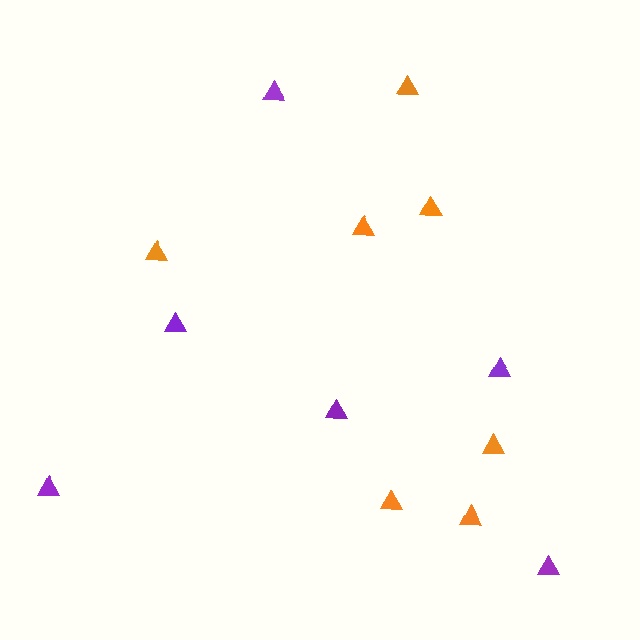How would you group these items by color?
There are 2 groups: one group of orange triangles (7) and one group of purple triangles (6).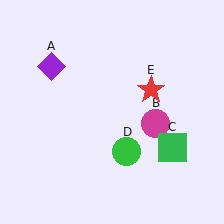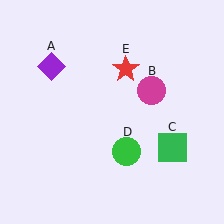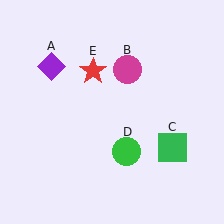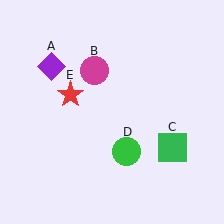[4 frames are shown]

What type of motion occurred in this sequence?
The magenta circle (object B), red star (object E) rotated counterclockwise around the center of the scene.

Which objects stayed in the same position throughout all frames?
Purple diamond (object A) and green square (object C) and green circle (object D) remained stationary.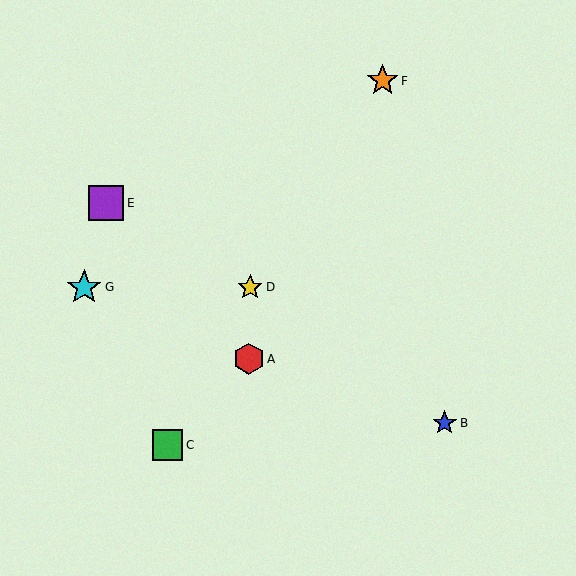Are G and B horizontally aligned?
No, G is at y≈288 and B is at y≈423.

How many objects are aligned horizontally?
2 objects (D, G) are aligned horizontally.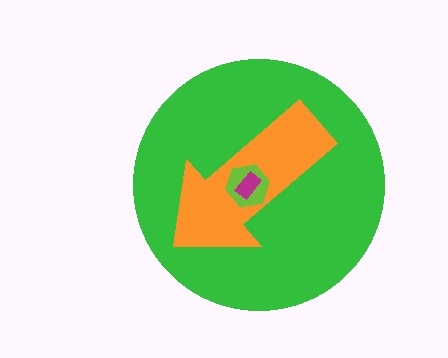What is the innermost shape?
The magenta rectangle.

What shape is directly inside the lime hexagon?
The magenta rectangle.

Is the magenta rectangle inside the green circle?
Yes.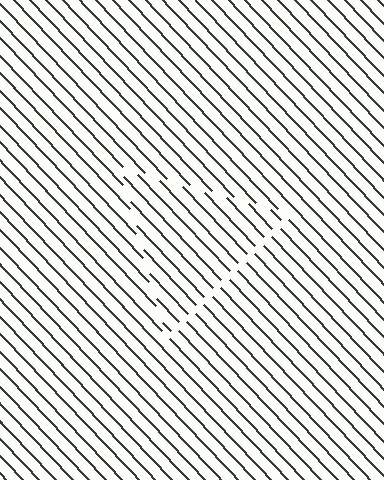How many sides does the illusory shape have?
3 sides — the line-ends trace a triangle.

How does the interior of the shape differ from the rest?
The interior of the shape contains the same grating, shifted by half a period — the contour is defined by the phase discontinuity where line-ends from the inner and outer gratings abut.